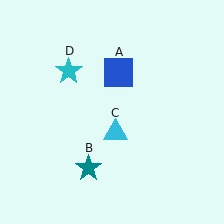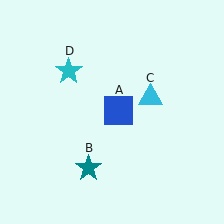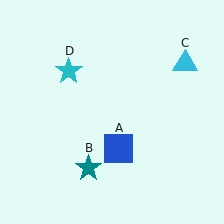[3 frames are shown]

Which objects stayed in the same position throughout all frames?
Teal star (object B) and cyan star (object D) remained stationary.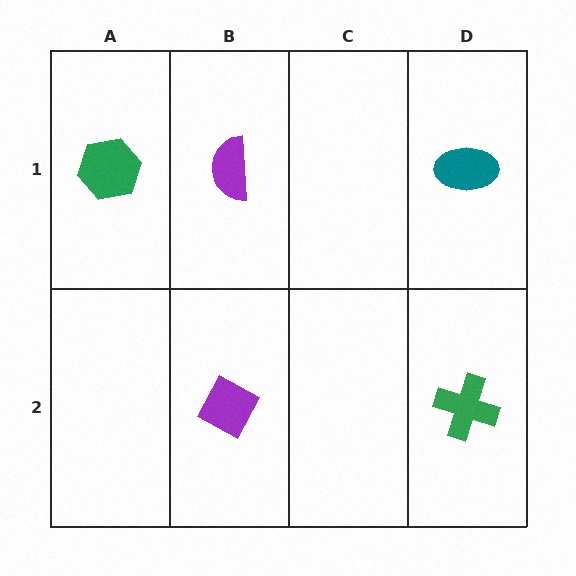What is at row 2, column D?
A green cross.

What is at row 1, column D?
A teal ellipse.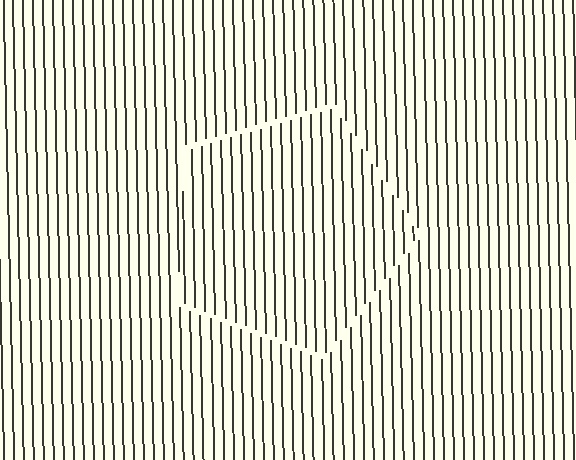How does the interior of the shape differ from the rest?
The interior of the shape contains the same grating, shifted by half a period — the contour is defined by the phase discontinuity where line-ends from the inner and outer gratings abut.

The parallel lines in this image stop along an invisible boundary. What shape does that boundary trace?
An illusory pentagon. The interior of the shape contains the same grating, shifted by half a period — the contour is defined by the phase discontinuity where line-ends from the inner and outer gratings abut.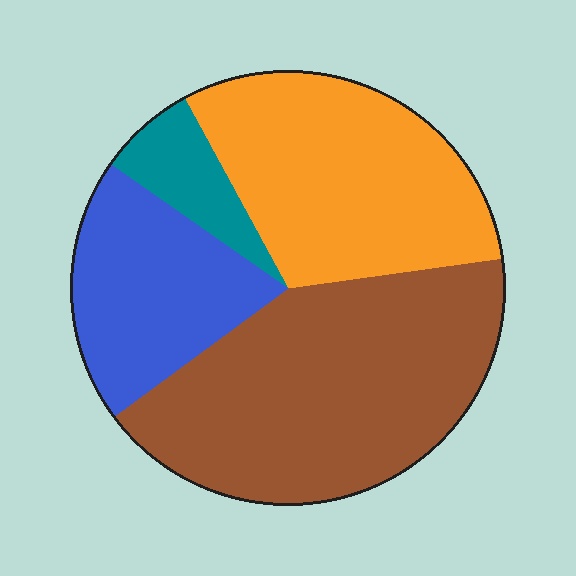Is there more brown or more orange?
Brown.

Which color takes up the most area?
Brown, at roughly 40%.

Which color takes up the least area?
Teal, at roughly 5%.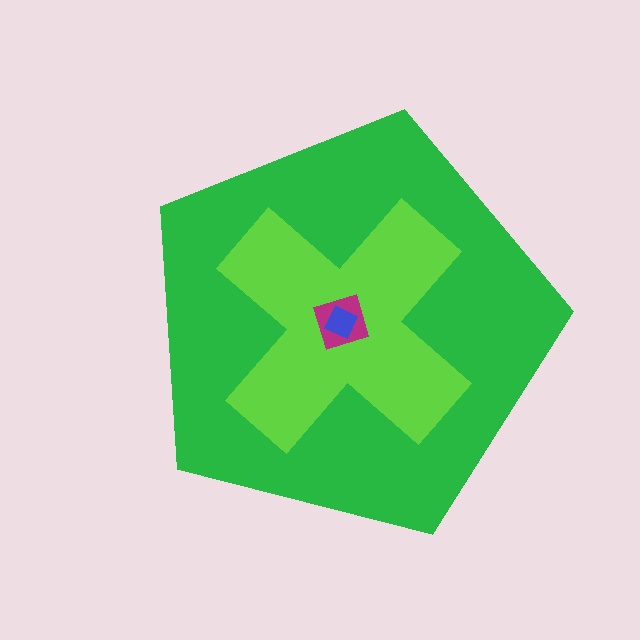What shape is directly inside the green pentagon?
The lime cross.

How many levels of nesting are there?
4.